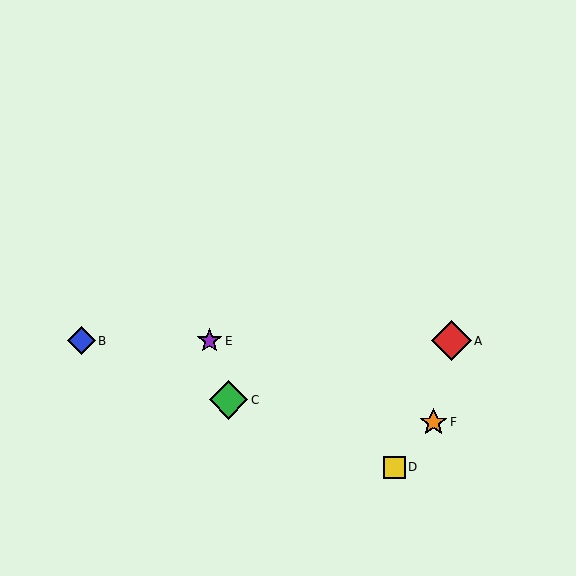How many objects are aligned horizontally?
3 objects (A, B, E) are aligned horizontally.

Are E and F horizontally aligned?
No, E is at y≈341 and F is at y≈422.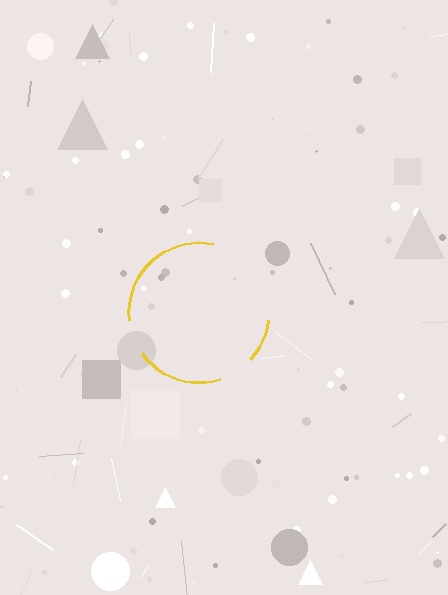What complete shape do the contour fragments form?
The contour fragments form a circle.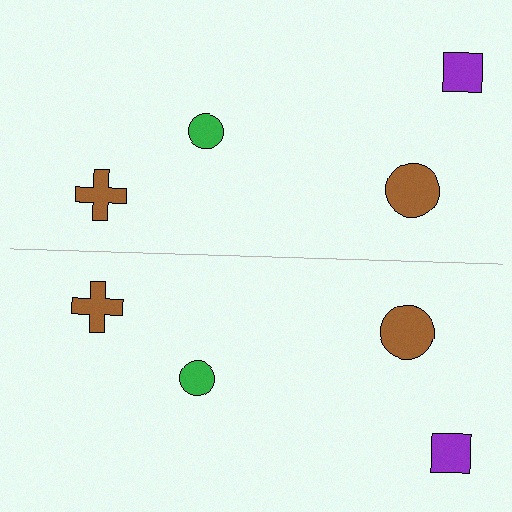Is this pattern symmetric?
Yes, this pattern has bilateral (reflection) symmetry.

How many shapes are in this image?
There are 8 shapes in this image.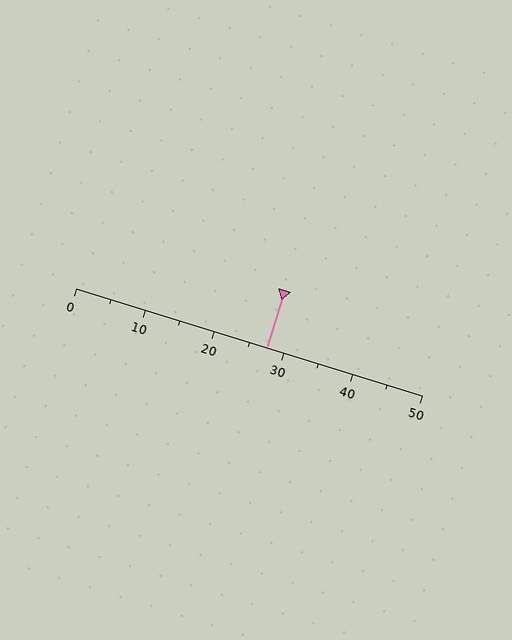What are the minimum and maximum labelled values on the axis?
The axis runs from 0 to 50.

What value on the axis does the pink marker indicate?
The marker indicates approximately 27.5.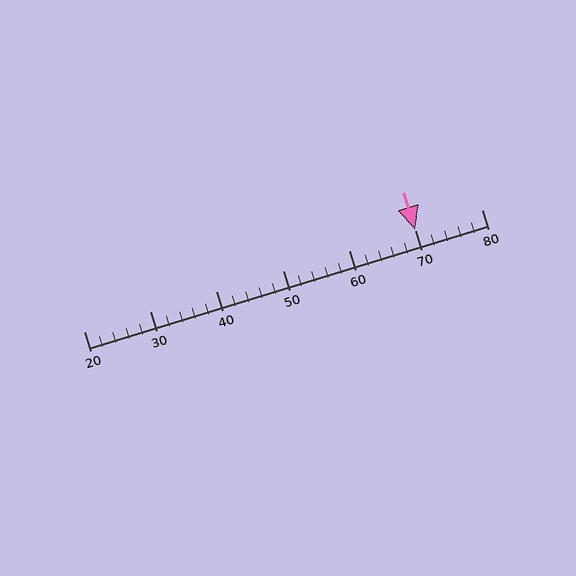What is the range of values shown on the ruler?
The ruler shows values from 20 to 80.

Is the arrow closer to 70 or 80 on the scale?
The arrow is closer to 70.